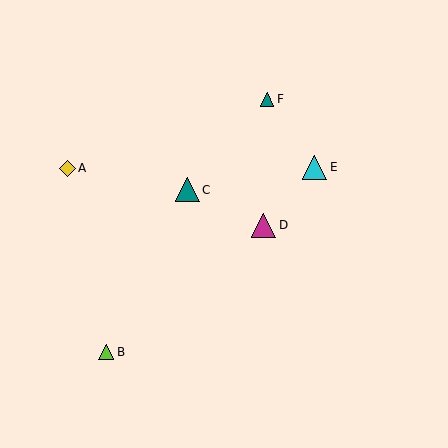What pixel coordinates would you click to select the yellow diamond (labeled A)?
Click at (67, 168) to select the yellow diamond A.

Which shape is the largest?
The cyan triangle (labeled E) is the largest.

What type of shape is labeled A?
Shape A is a yellow diamond.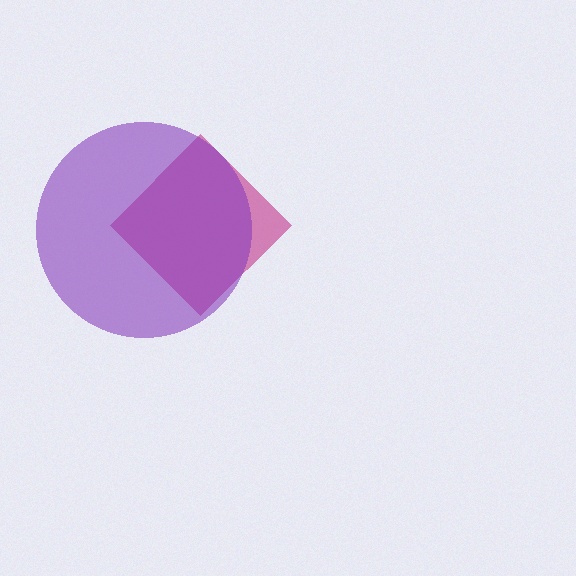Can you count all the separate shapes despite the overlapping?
Yes, there are 2 separate shapes.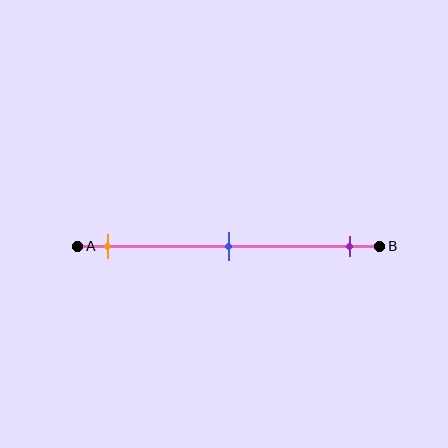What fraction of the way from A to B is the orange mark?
The orange mark is approximately 10% (0.1) of the way from A to B.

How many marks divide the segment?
There are 3 marks dividing the segment.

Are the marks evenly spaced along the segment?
Yes, the marks are approximately evenly spaced.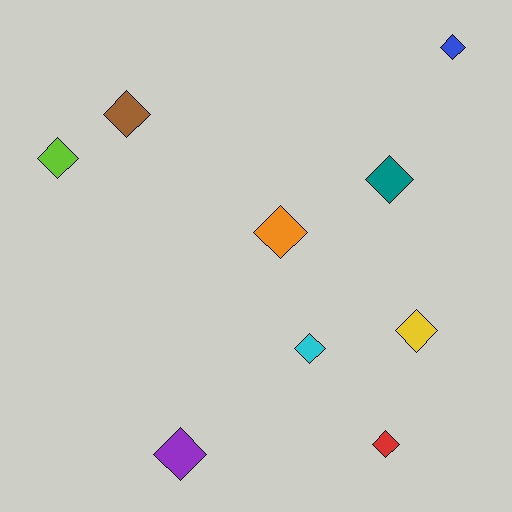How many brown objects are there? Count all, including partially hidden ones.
There is 1 brown object.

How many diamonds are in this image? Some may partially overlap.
There are 9 diamonds.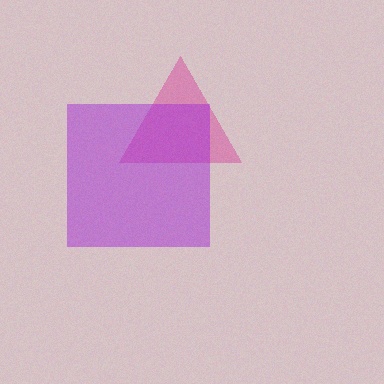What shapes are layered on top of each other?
The layered shapes are: a magenta triangle, a purple square.